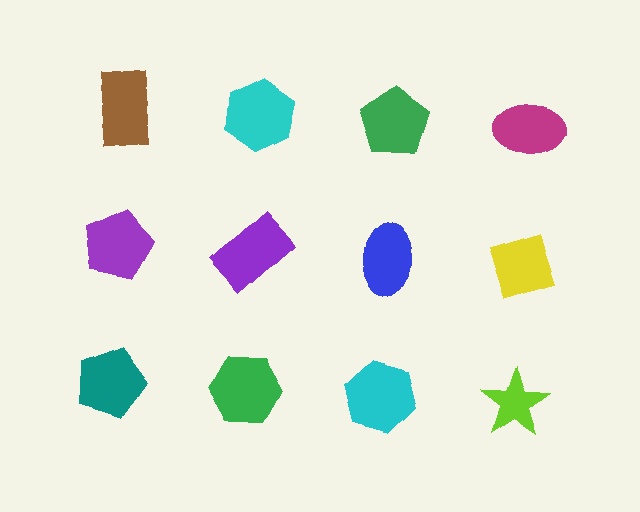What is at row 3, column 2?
A green hexagon.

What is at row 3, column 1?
A teal pentagon.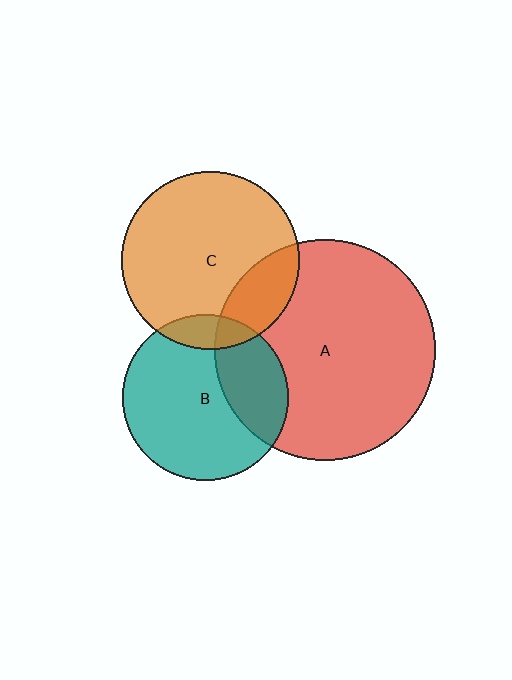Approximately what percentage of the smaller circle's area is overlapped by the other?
Approximately 30%.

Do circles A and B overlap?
Yes.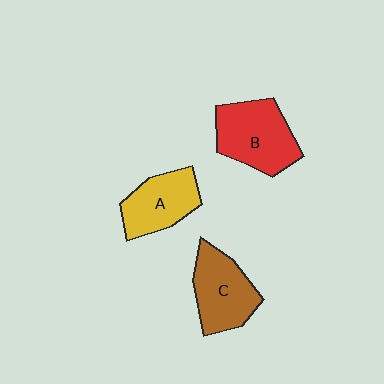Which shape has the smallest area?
Shape A (yellow).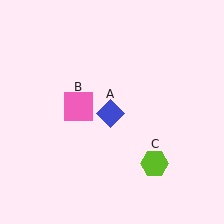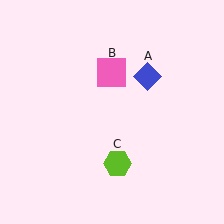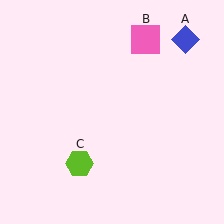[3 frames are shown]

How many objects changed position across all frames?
3 objects changed position: blue diamond (object A), pink square (object B), lime hexagon (object C).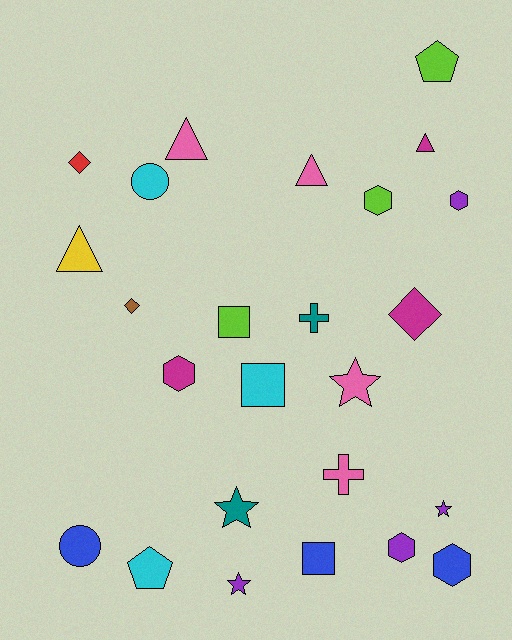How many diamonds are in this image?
There are 3 diamonds.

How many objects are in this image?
There are 25 objects.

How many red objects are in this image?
There is 1 red object.